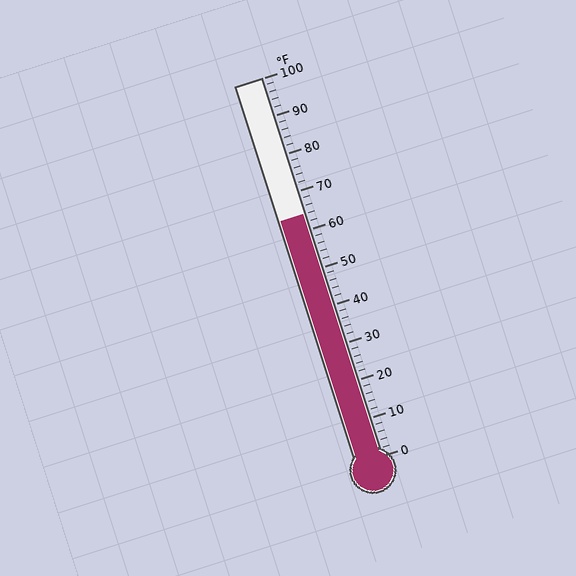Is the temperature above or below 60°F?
The temperature is above 60°F.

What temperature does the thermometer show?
The thermometer shows approximately 64°F.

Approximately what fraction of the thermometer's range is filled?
The thermometer is filled to approximately 65% of its range.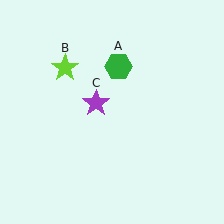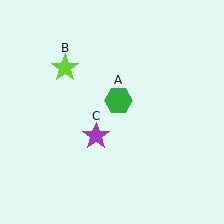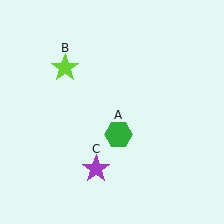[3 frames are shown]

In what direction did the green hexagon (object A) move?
The green hexagon (object A) moved down.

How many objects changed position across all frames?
2 objects changed position: green hexagon (object A), purple star (object C).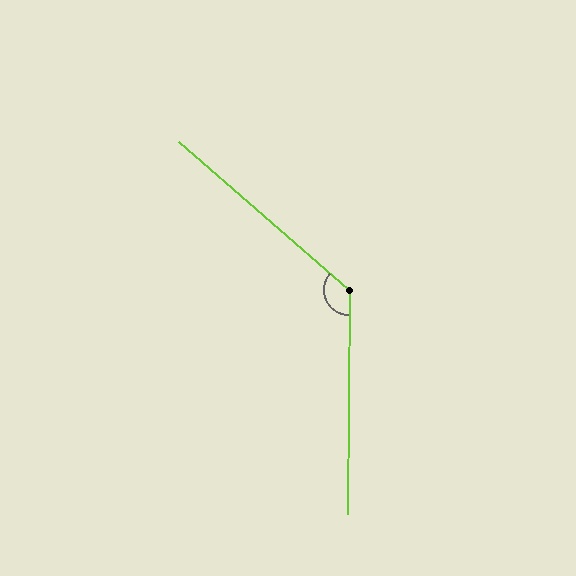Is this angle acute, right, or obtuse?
It is obtuse.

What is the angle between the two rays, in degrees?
Approximately 130 degrees.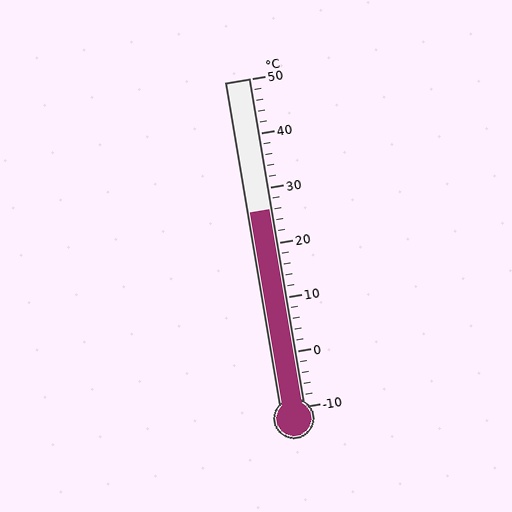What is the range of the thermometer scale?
The thermometer scale ranges from -10°C to 50°C.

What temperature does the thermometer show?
The thermometer shows approximately 26°C.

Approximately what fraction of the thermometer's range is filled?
The thermometer is filled to approximately 60% of its range.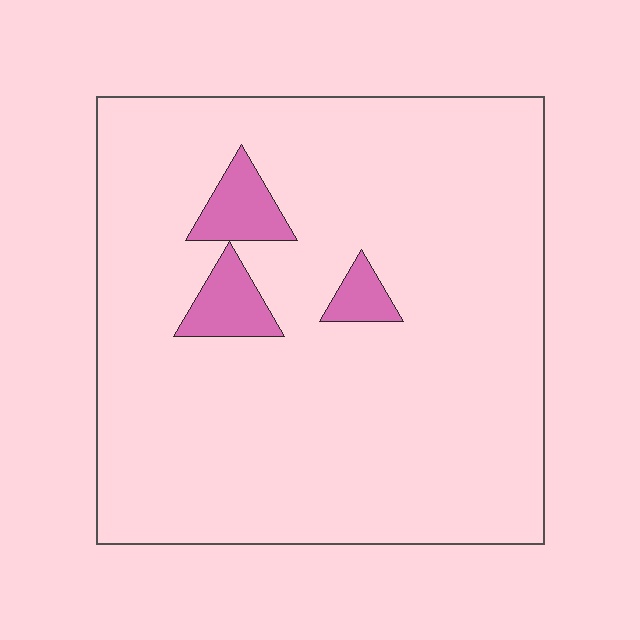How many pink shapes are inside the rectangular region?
3.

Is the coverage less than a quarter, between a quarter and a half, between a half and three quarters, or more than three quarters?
Less than a quarter.